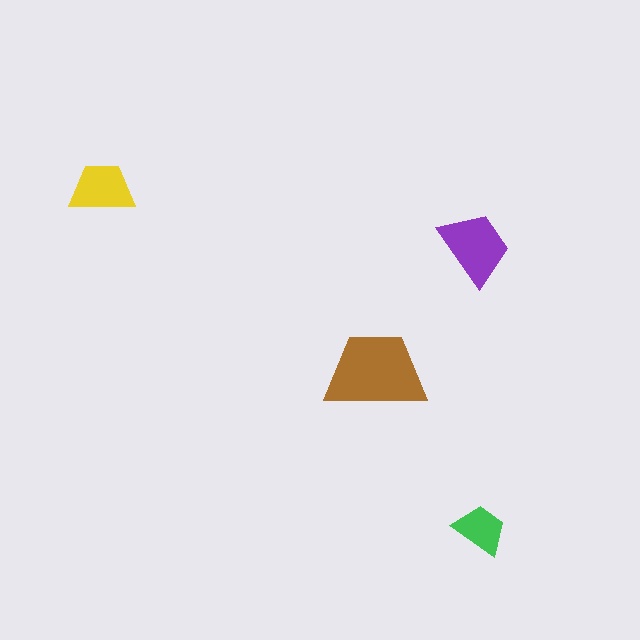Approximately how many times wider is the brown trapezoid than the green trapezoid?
About 2 times wider.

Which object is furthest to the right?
The green trapezoid is rightmost.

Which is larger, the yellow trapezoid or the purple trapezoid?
The purple one.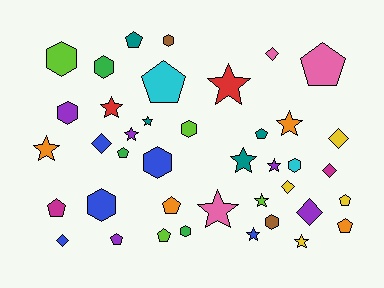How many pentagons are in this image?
There are 11 pentagons.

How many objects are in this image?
There are 40 objects.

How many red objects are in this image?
There are 2 red objects.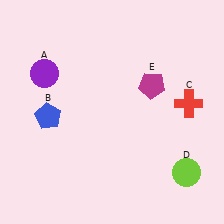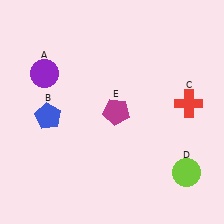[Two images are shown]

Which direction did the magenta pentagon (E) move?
The magenta pentagon (E) moved left.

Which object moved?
The magenta pentagon (E) moved left.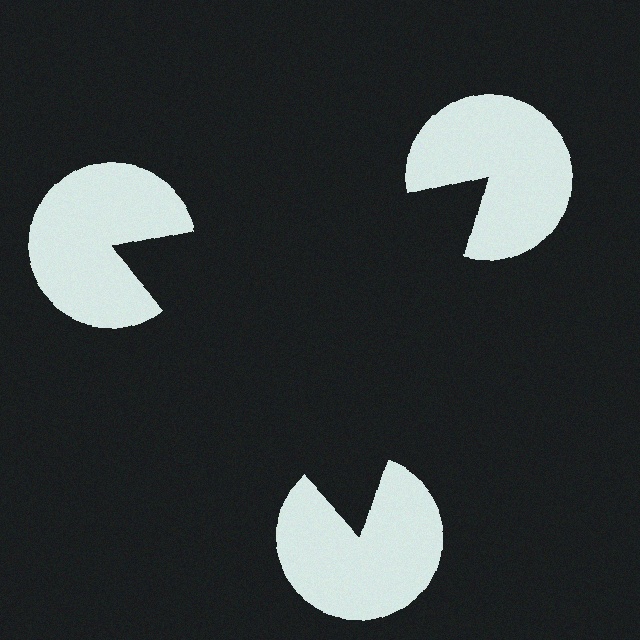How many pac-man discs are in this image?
There are 3 — one at each vertex of the illusory triangle.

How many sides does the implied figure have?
3 sides.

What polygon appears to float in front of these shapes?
An illusory triangle — its edges are inferred from the aligned wedge cuts in the pac-man discs, not physically drawn.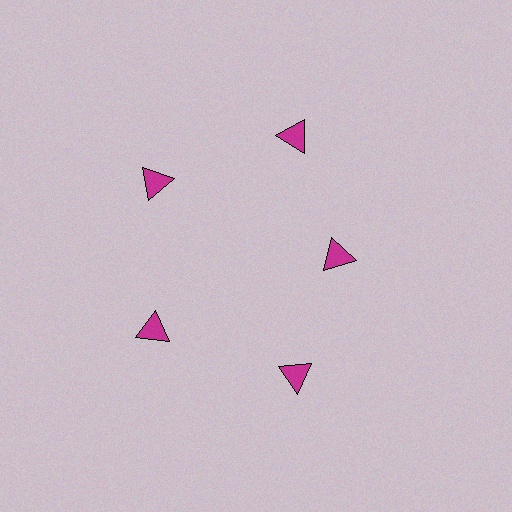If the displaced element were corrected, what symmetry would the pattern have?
It would have 5-fold rotational symmetry — the pattern would map onto itself every 72 degrees.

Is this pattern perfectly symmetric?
No. The 5 magenta triangles are arranged in a ring, but one element near the 3 o'clock position is pulled inward toward the center, breaking the 5-fold rotational symmetry.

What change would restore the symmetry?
The symmetry would be restored by moving it outward, back onto the ring so that all 5 triangles sit at equal angles and equal distance from the center.